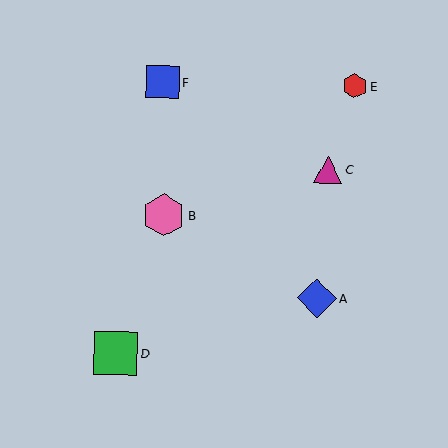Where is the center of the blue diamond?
The center of the blue diamond is at (317, 298).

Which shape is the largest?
The green square (labeled D) is the largest.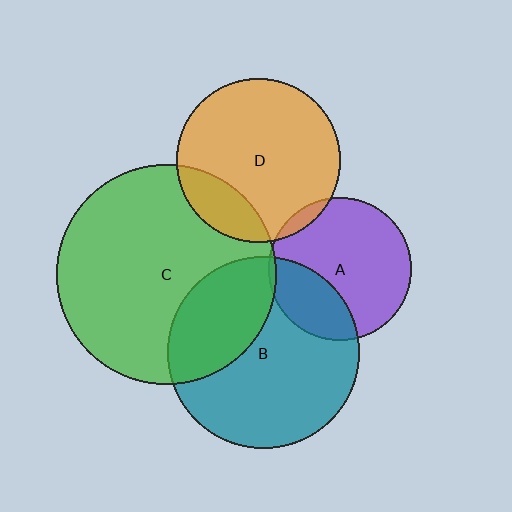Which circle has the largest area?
Circle C (green).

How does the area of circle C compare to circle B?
Approximately 1.3 times.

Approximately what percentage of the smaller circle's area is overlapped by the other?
Approximately 20%.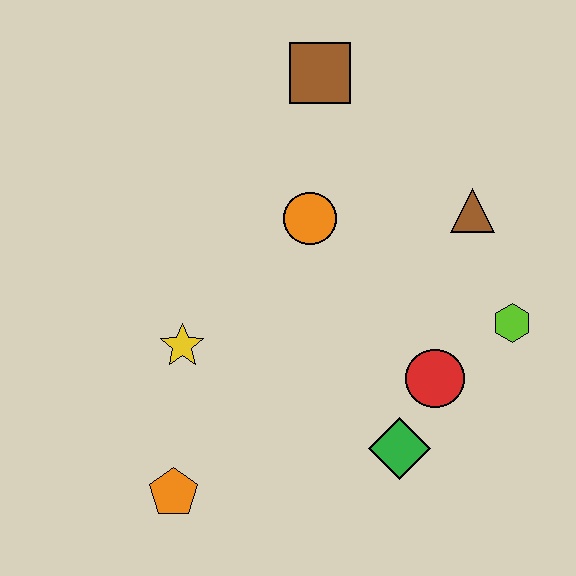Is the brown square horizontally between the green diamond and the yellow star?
Yes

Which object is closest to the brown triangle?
The lime hexagon is closest to the brown triangle.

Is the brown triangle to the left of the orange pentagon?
No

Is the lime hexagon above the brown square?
No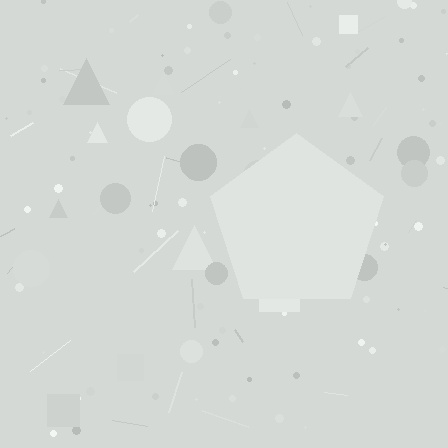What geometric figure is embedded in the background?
A pentagon is embedded in the background.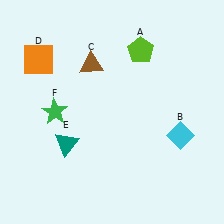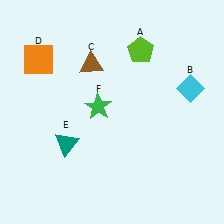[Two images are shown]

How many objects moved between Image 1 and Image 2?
2 objects moved between the two images.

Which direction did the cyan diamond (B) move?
The cyan diamond (B) moved up.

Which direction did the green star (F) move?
The green star (F) moved right.